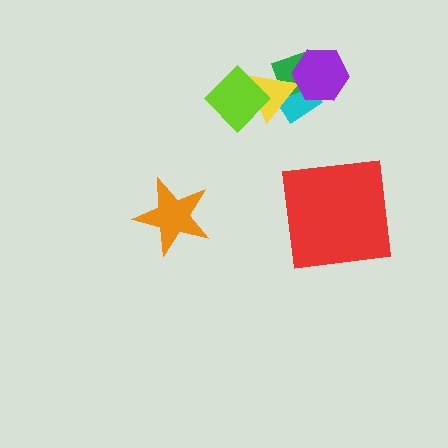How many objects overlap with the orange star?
0 objects overlap with the orange star.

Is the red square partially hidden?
No, no other shape covers it.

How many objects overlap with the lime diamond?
1 object overlaps with the lime diamond.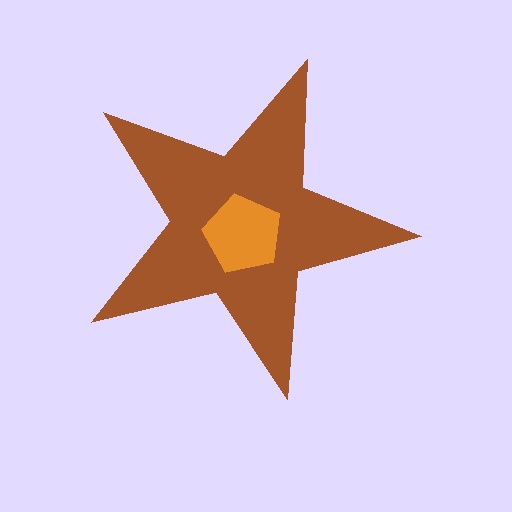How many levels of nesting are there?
2.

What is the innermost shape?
The orange pentagon.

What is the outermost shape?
The brown star.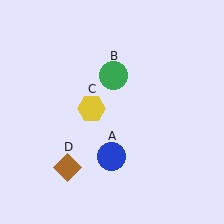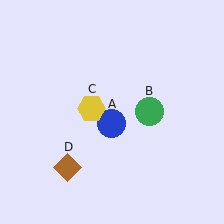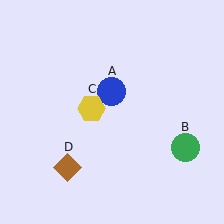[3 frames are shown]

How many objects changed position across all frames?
2 objects changed position: blue circle (object A), green circle (object B).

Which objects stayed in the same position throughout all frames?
Yellow hexagon (object C) and brown diamond (object D) remained stationary.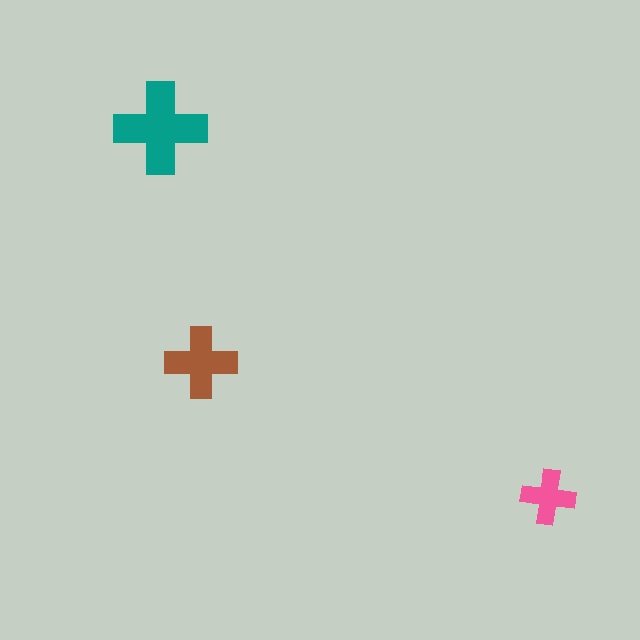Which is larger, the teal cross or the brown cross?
The teal one.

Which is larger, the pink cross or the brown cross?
The brown one.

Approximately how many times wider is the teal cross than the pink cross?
About 1.5 times wider.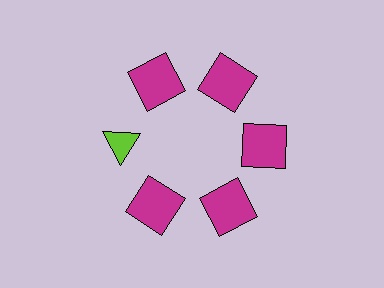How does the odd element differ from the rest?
It differs in both color (lime instead of magenta) and shape (triangle instead of square).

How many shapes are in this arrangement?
There are 6 shapes arranged in a ring pattern.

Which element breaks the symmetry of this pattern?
The lime triangle at roughly the 9 o'clock position breaks the symmetry. All other shapes are magenta squares.